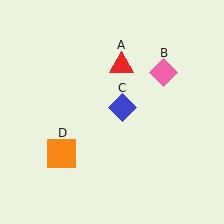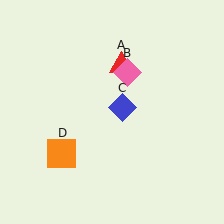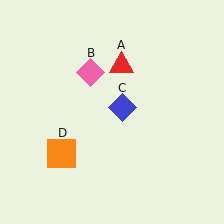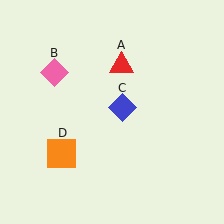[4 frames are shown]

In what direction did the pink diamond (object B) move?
The pink diamond (object B) moved left.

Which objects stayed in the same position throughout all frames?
Red triangle (object A) and blue diamond (object C) and orange square (object D) remained stationary.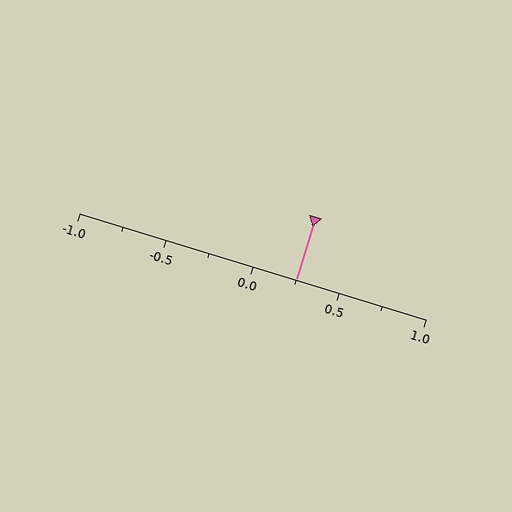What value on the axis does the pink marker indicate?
The marker indicates approximately 0.25.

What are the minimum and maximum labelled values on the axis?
The axis runs from -1.0 to 1.0.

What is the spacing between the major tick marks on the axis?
The major ticks are spaced 0.5 apart.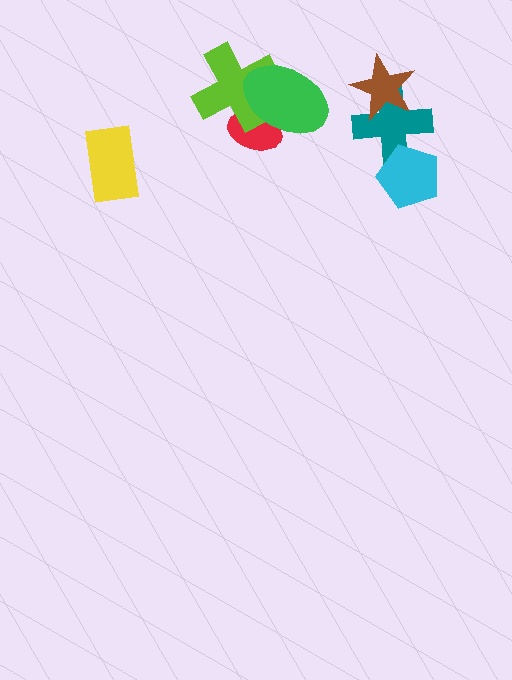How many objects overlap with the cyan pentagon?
1 object overlaps with the cyan pentagon.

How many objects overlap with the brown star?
1 object overlaps with the brown star.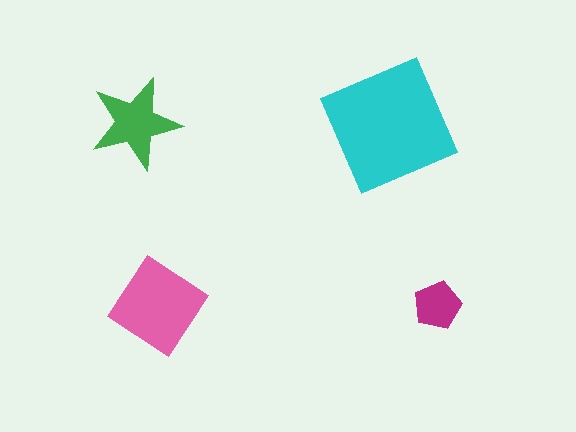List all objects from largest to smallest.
The cyan square, the pink diamond, the green star, the magenta pentagon.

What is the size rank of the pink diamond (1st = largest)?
2nd.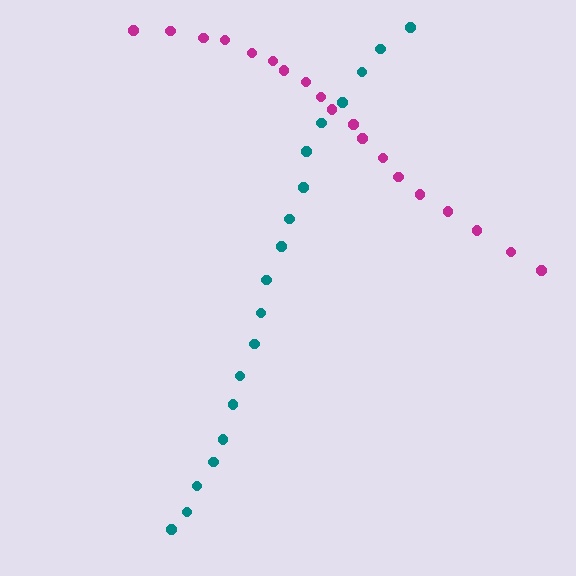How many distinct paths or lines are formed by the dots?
There are 2 distinct paths.